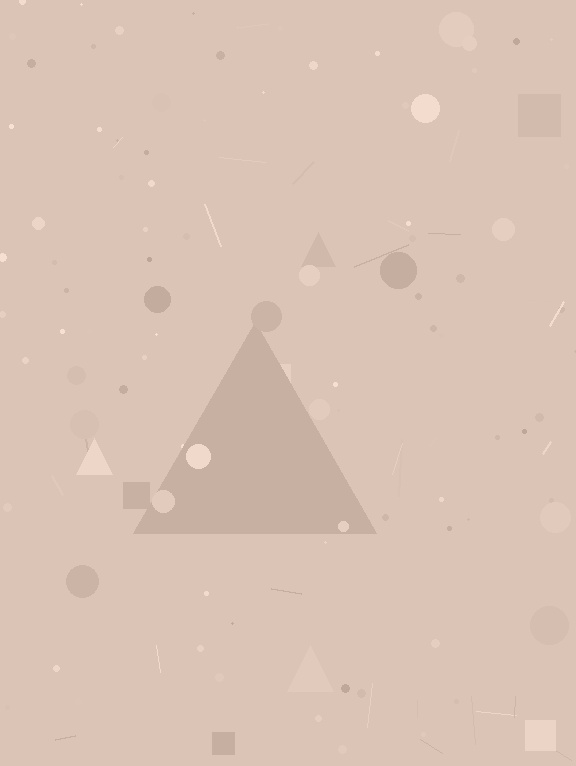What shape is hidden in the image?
A triangle is hidden in the image.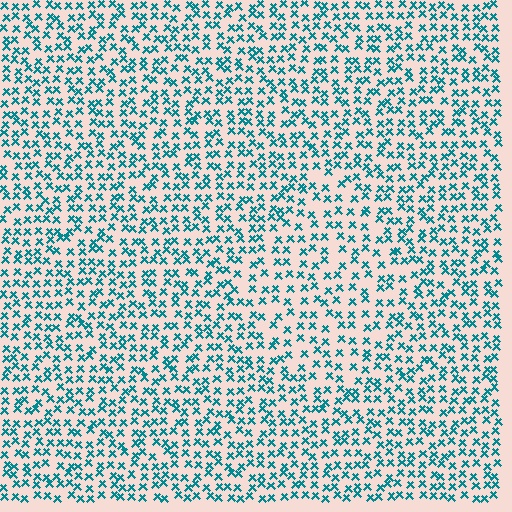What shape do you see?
I see a diamond.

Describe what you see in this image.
The image contains small teal elements arranged at two different densities. A diamond-shaped region is visible where the elements are less densely packed than the surrounding area.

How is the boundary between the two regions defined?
The boundary is defined by a change in element density (approximately 1.4x ratio). All elements are the same color, size, and shape.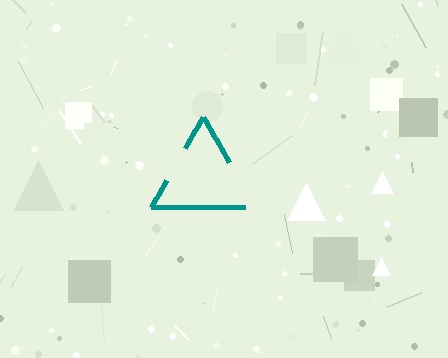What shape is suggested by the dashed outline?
The dashed outline suggests a triangle.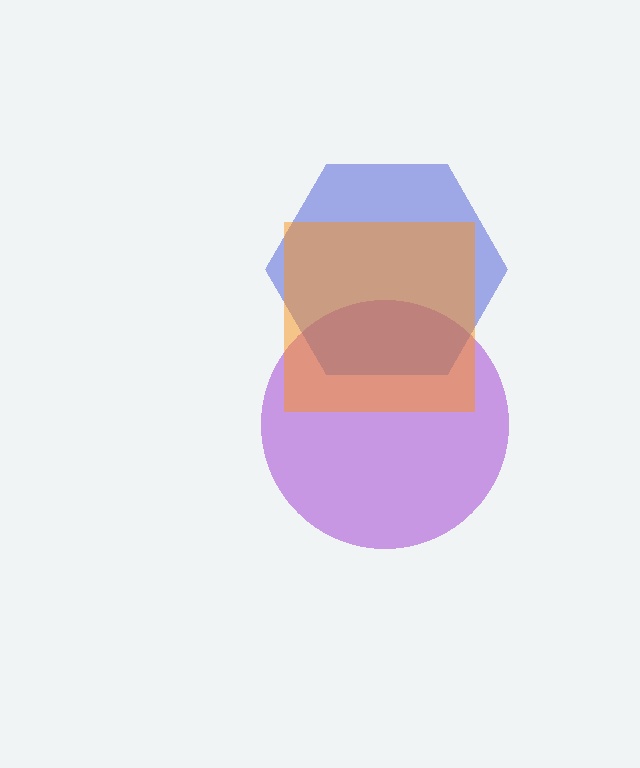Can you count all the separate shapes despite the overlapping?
Yes, there are 3 separate shapes.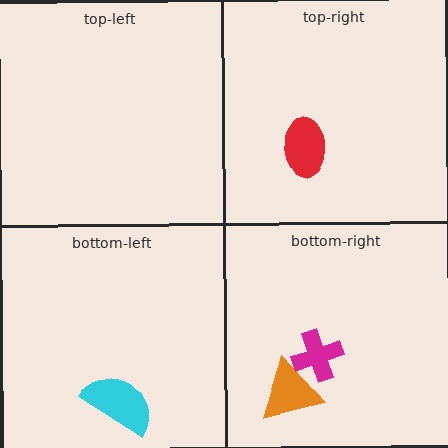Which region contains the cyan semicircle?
The bottom-left region.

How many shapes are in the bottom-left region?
1.